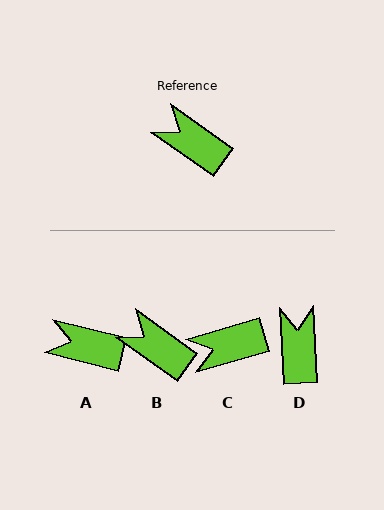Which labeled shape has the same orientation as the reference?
B.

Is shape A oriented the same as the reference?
No, it is off by about 22 degrees.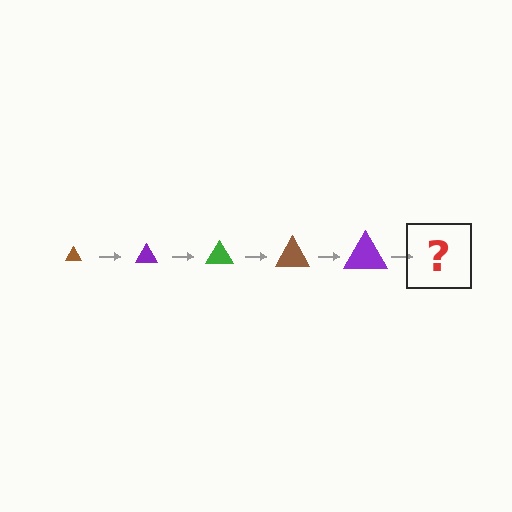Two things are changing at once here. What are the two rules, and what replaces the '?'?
The two rules are that the triangle grows larger each step and the color cycles through brown, purple, and green. The '?' should be a green triangle, larger than the previous one.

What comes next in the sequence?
The next element should be a green triangle, larger than the previous one.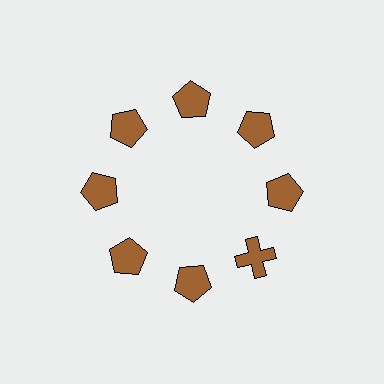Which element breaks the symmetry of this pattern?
The brown cross at roughly the 4 o'clock position breaks the symmetry. All other shapes are brown pentagons.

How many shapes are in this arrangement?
There are 8 shapes arranged in a ring pattern.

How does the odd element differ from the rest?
It has a different shape: cross instead of pentagon.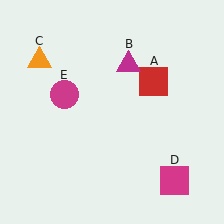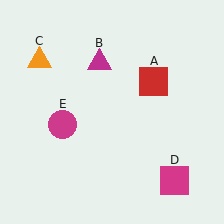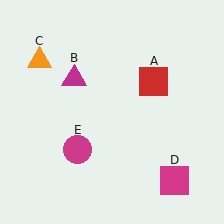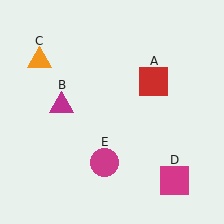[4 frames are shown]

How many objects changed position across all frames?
2 objects changed position: magenta triangle (object B), magenta circle (object E).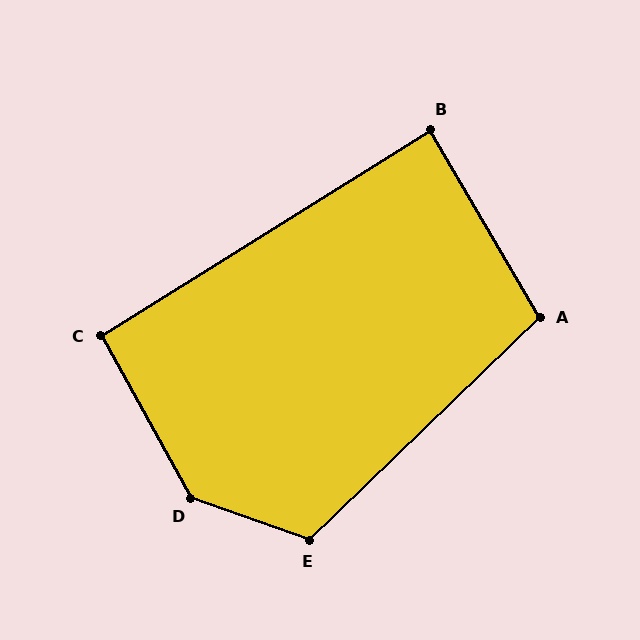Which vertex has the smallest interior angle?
B, at approximately 88 degrees.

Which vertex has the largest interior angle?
D, at approximately 138 degrees.